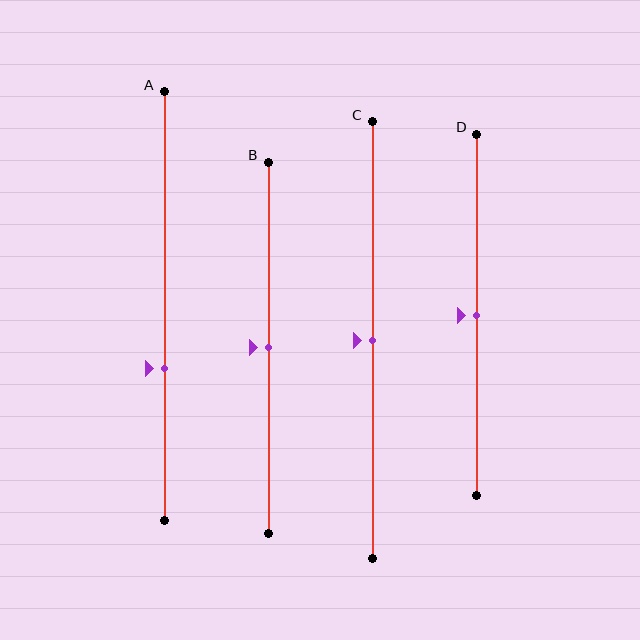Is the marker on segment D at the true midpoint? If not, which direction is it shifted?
Yes, the marker on segment D is at the true midpoint.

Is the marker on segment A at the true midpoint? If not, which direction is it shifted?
No, the marker on segment A is shifted downward by about 15% of the segment length.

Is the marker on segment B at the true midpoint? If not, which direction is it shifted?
Yes, the marker on segment B is at the true midpoint.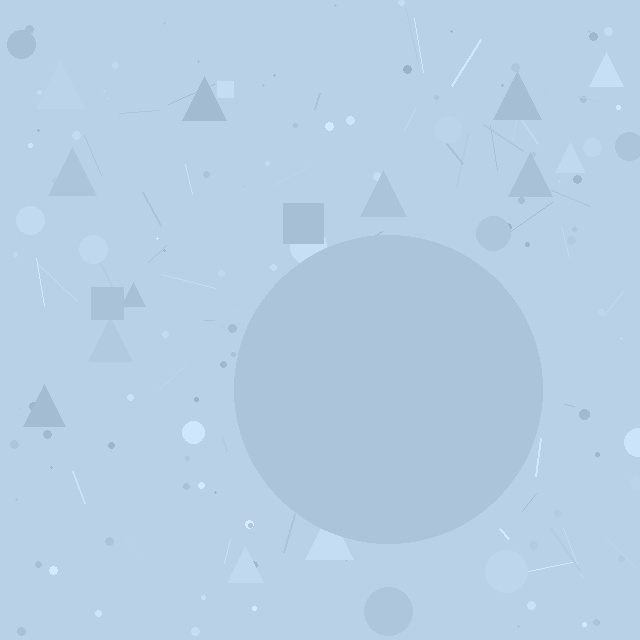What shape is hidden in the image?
A circle is hidden in the image.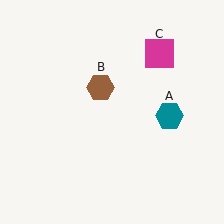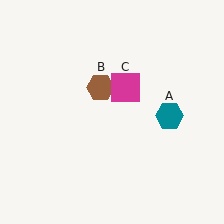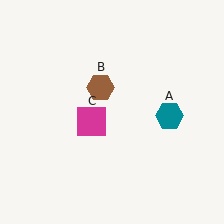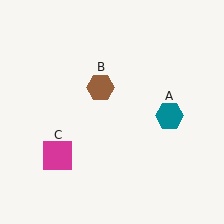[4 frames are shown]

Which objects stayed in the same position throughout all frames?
Teal hexagon (object A) and brown hexagon (object B) remained stationary.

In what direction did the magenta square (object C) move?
The magenta square (object C) moved down and to the left.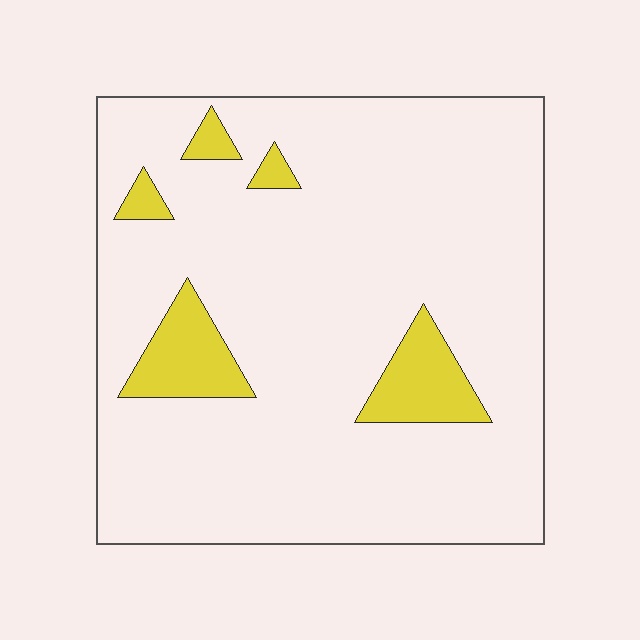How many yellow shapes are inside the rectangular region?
5.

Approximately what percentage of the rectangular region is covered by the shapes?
Approximately 10%.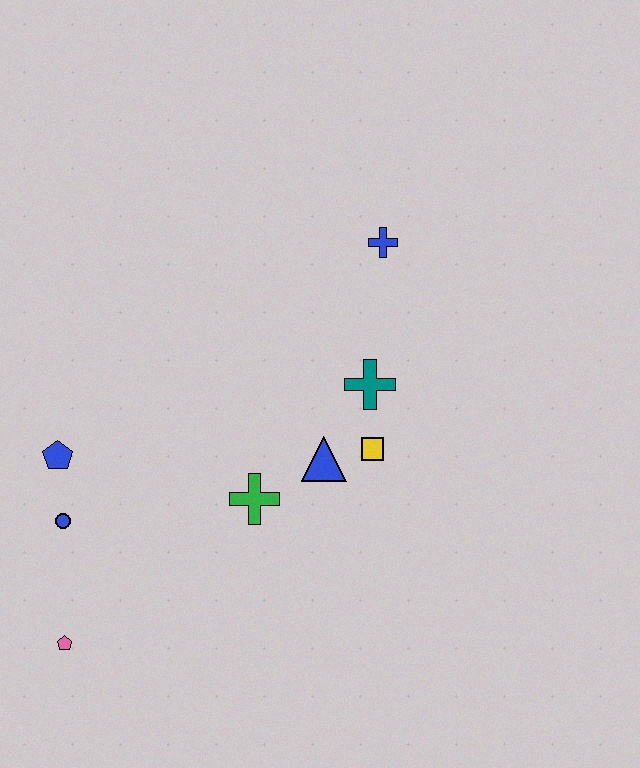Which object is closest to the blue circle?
The blue pentagon is closest to the blue circle.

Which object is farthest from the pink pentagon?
The blue cross is farthest from the pink pentagon.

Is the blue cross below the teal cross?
No